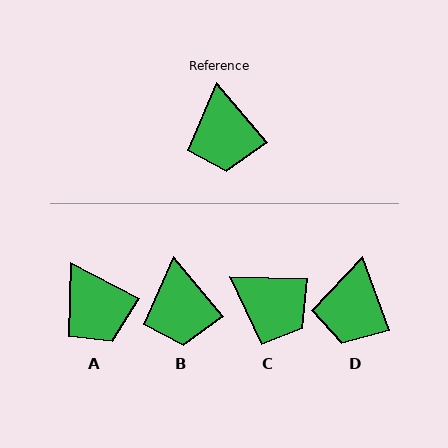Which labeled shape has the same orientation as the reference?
B.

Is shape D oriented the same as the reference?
No, it is off by about 20 degrees.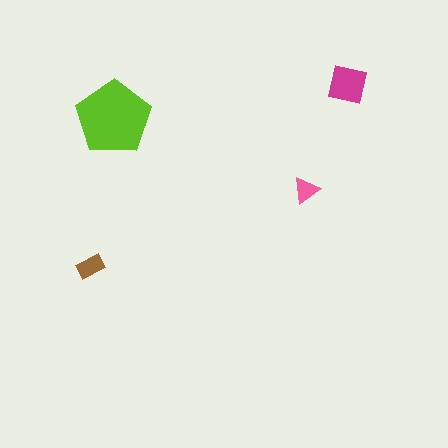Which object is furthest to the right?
The magenta square is rightmost.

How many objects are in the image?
There are 4 objects in the image.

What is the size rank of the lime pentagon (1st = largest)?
1st.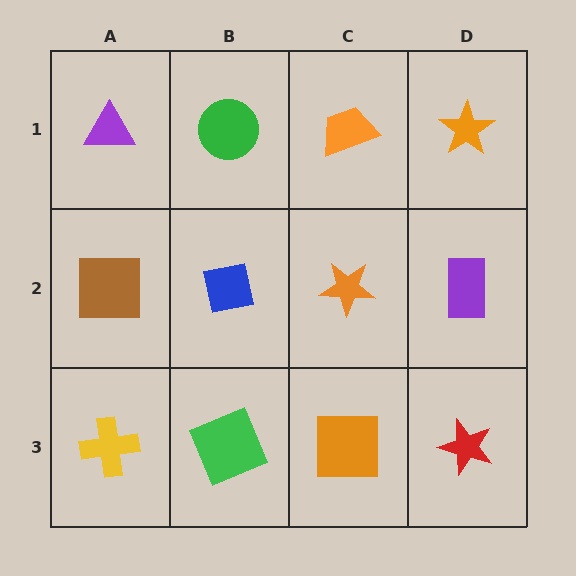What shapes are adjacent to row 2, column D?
An orange star (row 1, column D), a red star (row 3, column D), an orange star (row 2, column C).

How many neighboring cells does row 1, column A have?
2.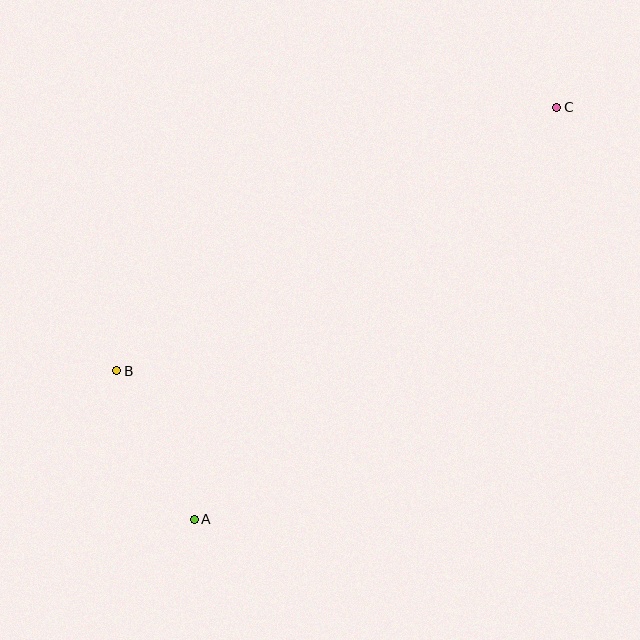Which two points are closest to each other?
Points A and B are closest to each other.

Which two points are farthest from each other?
Points A and C are farthest from each other.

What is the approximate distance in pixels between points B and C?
The distance between B and C is approximately 513 pixels.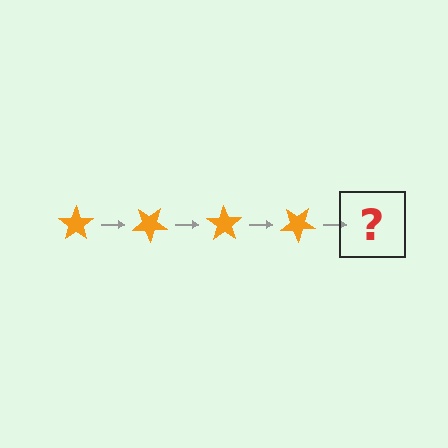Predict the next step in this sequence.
The next step is an orange star rotated 140 degrees.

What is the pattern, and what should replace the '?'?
The pattern is that the star rotates 35 degrees each step. The '?' should be an orange star rotated 140 degrees.